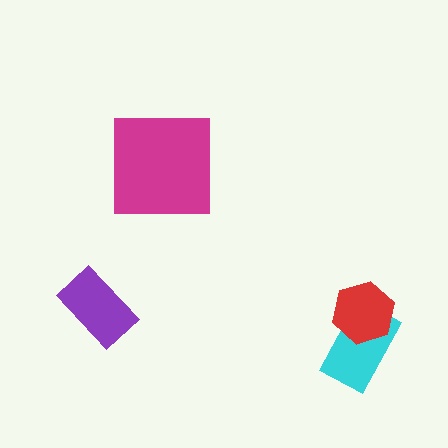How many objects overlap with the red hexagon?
1 object overlaps with the red hexagon.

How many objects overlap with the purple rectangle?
0 objects overlap with the purple rectangle.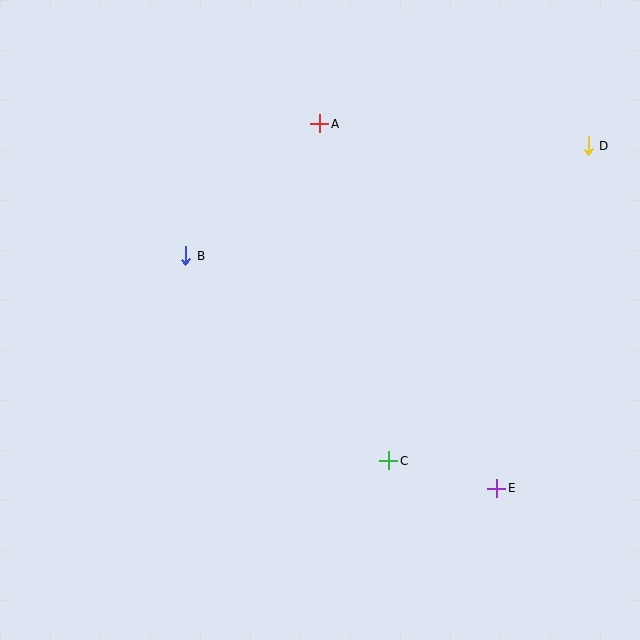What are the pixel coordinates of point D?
Point D is at (588, 146).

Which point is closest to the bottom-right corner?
Point E is closest to the bottom-right corner.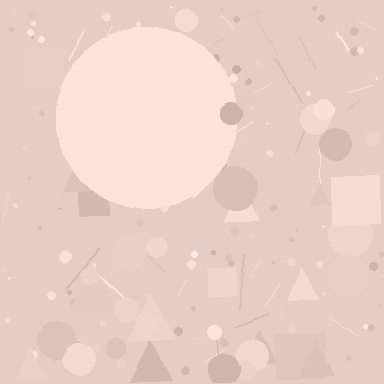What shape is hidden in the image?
A circle is hidden in the image.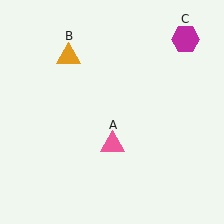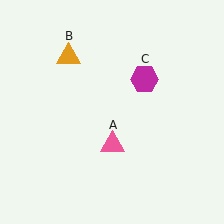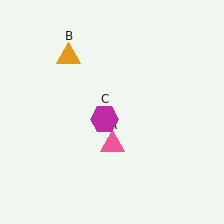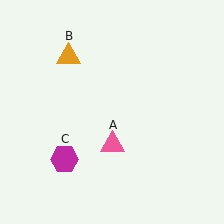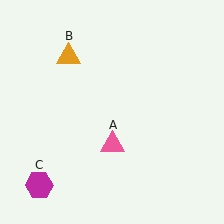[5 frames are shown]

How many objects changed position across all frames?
1 object changed position: magenta hexagon (object C).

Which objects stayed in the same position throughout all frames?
Pink triangle (object A) and orange triangle (object B) remained stationary.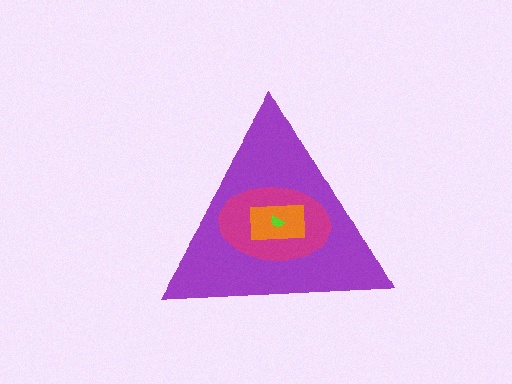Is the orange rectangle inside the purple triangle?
Yes.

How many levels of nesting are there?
4.